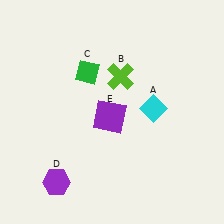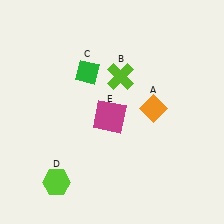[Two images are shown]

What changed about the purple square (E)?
In Image 1, E is purple. In Image 2, it changed to magenta.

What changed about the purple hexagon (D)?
In Image 1, D is purple. In Image 2, it changed to lime.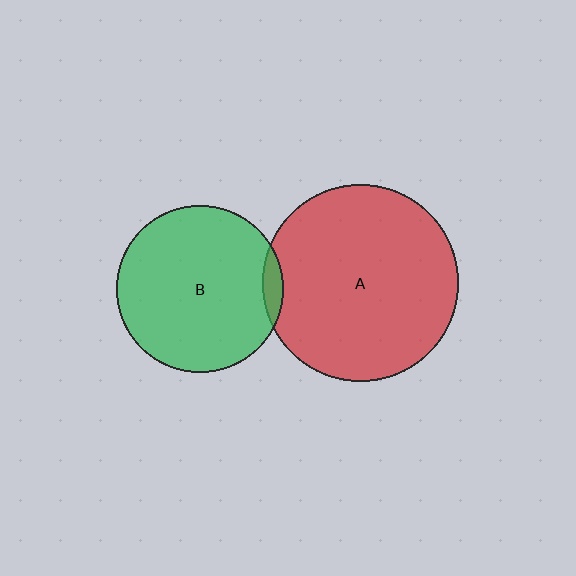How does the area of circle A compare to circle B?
Approximately 1.4 times.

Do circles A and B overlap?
Yes.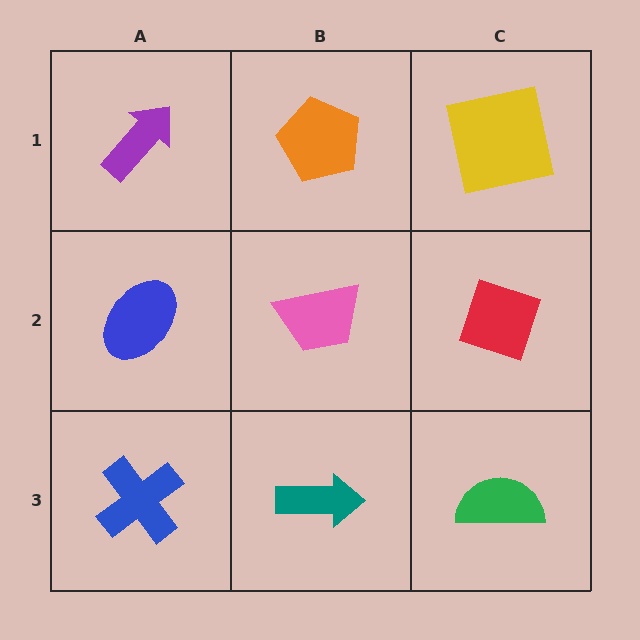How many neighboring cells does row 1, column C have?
2.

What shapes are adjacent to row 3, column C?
A red diamond (row 2, column C), a teal arrow (row 3, column B).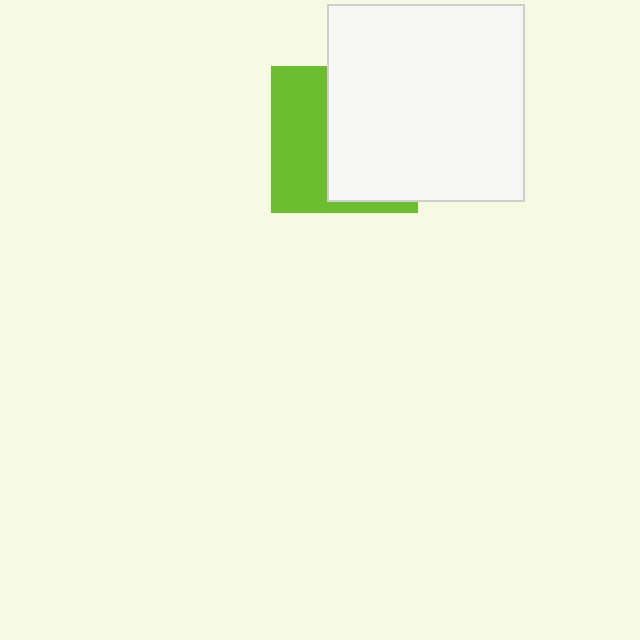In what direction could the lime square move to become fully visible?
The lime square could move left. That would shift it out from behind the white square entirely.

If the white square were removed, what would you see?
You would see the complete lime square.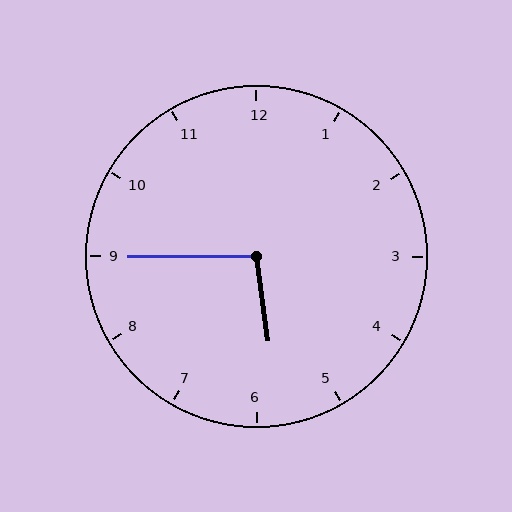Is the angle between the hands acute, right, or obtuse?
It is obtuse.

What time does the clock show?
5:45.